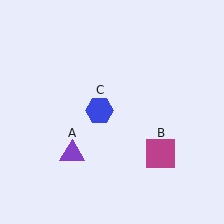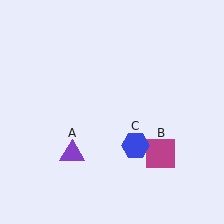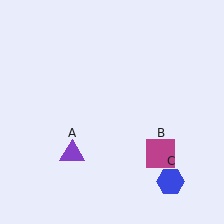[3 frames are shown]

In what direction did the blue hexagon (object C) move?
The blue hexagon (object C) moved down and to the right.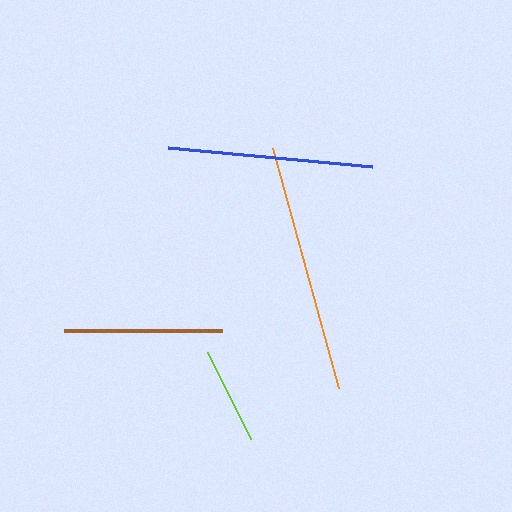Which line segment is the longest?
The orange line is the longest at approximately 249 pixels.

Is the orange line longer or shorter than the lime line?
The orange line is longer than the lime line.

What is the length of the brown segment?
The brown segment is approximately 158 pixels long.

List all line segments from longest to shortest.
From longest to shortest: orange, blue, brown, lime.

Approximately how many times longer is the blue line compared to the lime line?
The blue line is approximately 2.1 times the length of the lime line.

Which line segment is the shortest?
The lime line is the shortest at approximately 97 pixels.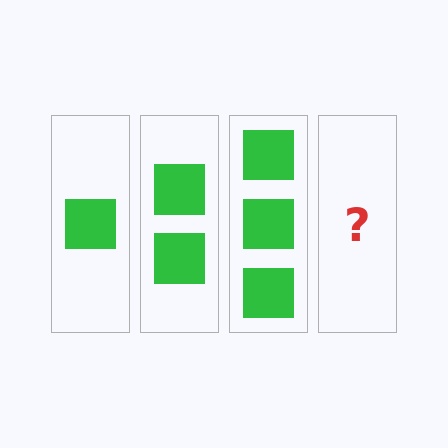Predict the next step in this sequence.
The next step is 4 squares.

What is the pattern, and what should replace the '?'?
The pattern is that each step adds one more square. The '?' should be 4 squares.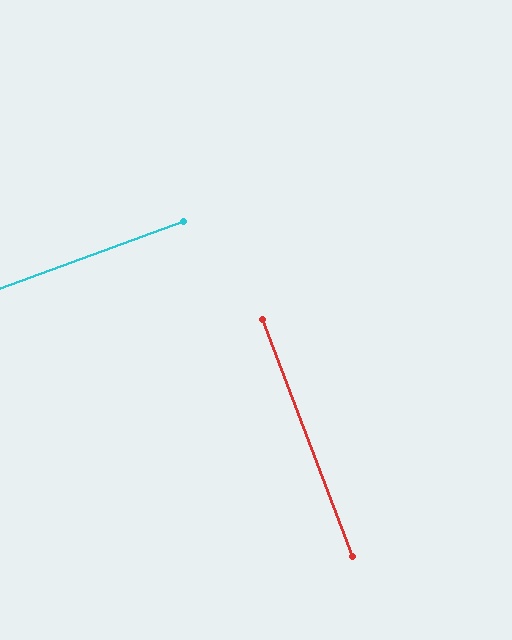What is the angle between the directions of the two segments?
Approximately 89 degrees.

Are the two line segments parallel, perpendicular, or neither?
Perpendicular — they meet at approximately 89°.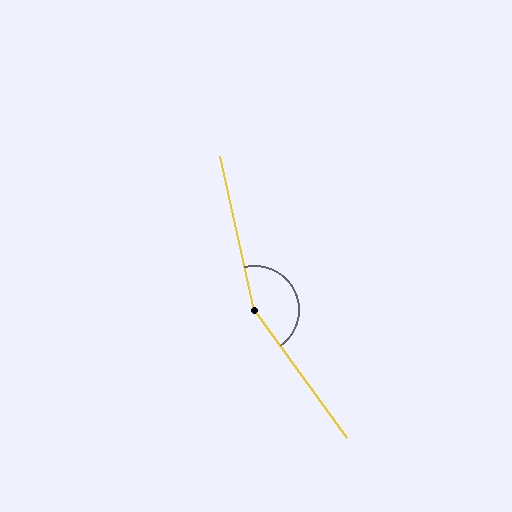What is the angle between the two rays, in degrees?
Approximately 156 degrees.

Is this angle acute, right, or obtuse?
It is obtuse.